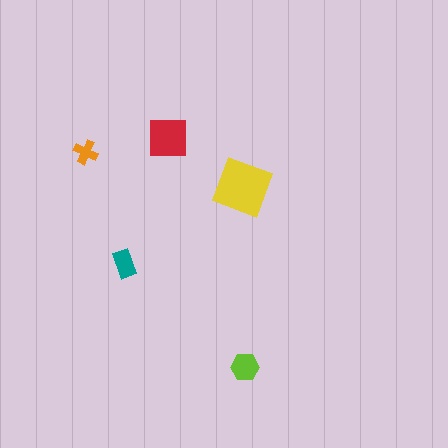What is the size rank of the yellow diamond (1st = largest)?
1st.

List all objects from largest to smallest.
The yellow diamond, the red square, the lime hexagon, the teal rectangle, the orange cross.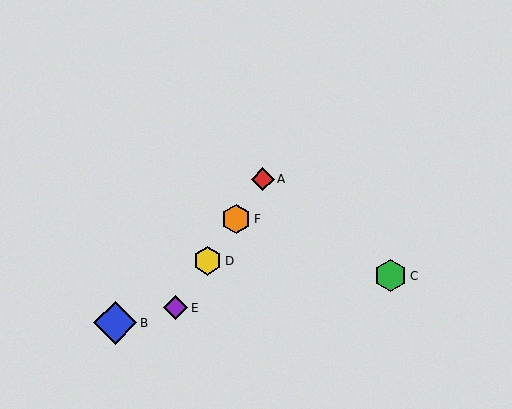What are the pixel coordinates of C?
Object C is at (391, 276).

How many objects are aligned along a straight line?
4 objects (A, D, E, F) are aligned along a straight line.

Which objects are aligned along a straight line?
Objects A, D, E, F are aligned along a straight line.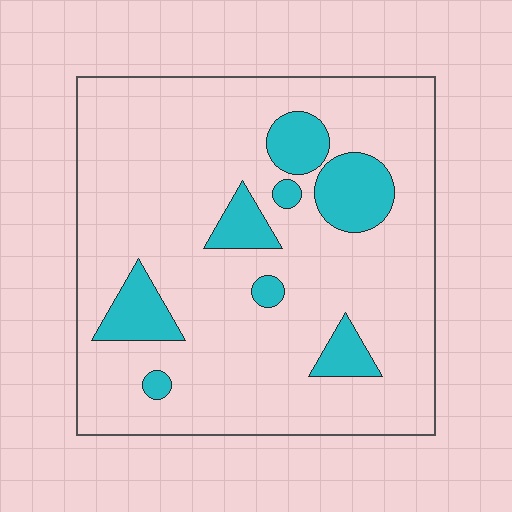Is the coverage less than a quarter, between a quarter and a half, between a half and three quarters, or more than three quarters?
Less than a quarter.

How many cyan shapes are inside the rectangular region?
8.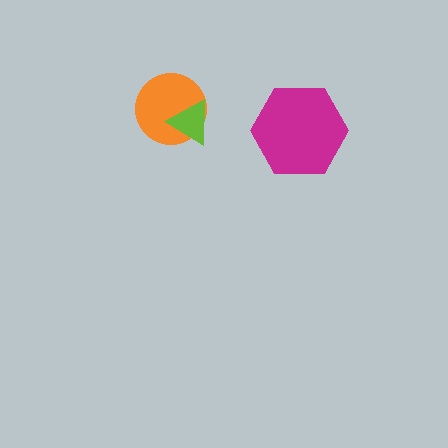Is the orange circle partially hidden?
Yes, it is partially covered by another shape.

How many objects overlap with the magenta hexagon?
0 objects overlap with the magenta hexagon.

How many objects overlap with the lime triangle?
1 object overlaps with the lime triangle.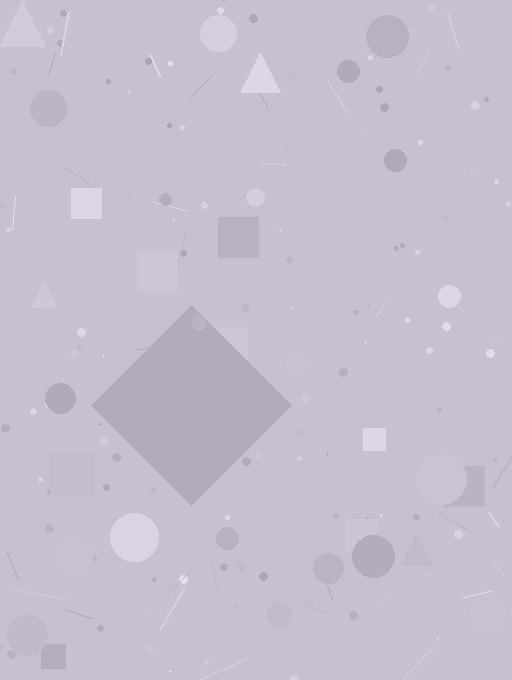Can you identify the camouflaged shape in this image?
The camouflaged shape is a diamond.